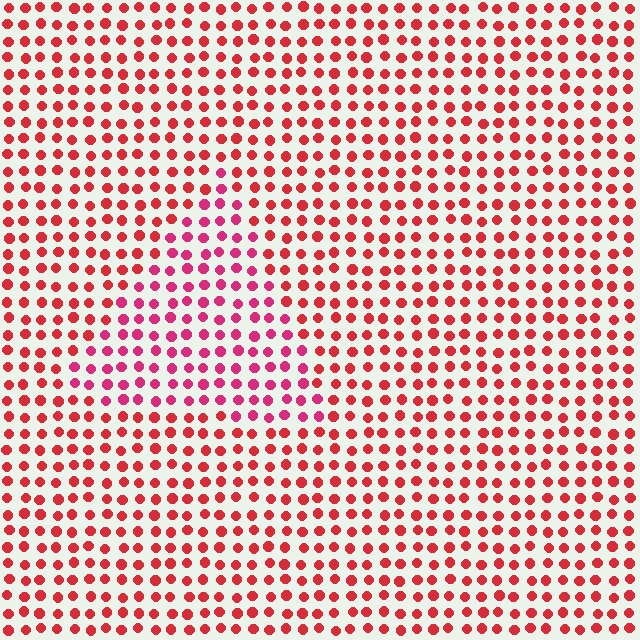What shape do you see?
I see a triangle.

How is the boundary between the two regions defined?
The boundary is defined purely by a slight shift in hue (about 24 degrees). Spacing, size, and orientation are identical on both sides.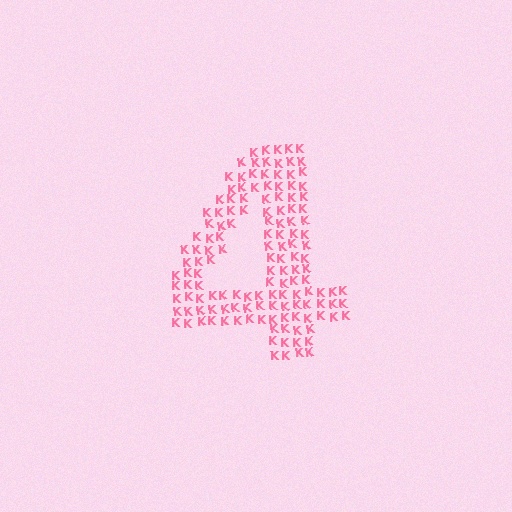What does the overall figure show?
The overall figure shows the digit 4.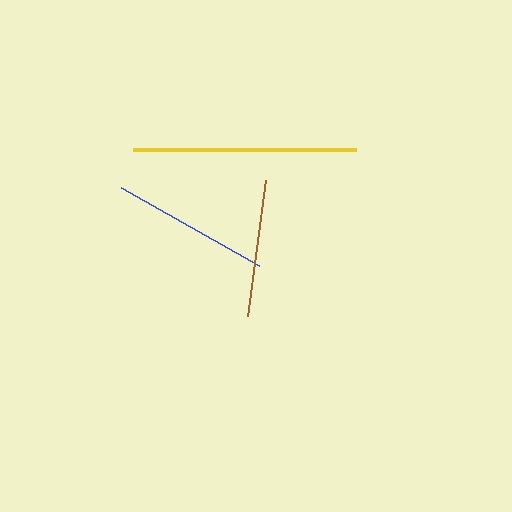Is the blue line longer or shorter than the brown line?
The blue line is longer than the brown line.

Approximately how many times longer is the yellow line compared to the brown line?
The yellow line is approximately 1.6 times the length of the brown line.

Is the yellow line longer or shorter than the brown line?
The yellow line is longer than the brown line.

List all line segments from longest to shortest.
From longest to shortest: yellow, blue, brown.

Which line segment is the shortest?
The brown line is the shortest at approximately 137 pixels.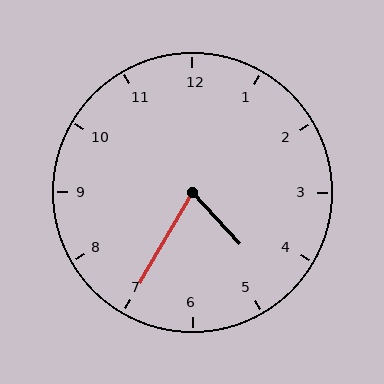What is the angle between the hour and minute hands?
Approximately 72 degrees.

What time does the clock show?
4:35.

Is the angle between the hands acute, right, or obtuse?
It is acute.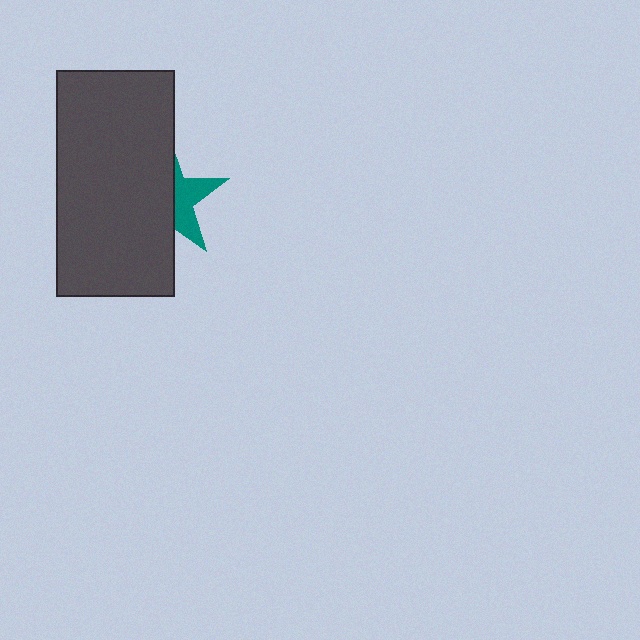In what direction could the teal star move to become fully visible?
The teal star could move right. That would shift it out from behind the dark gray rectangle entirely.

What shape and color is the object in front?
The object in front is a dark gray rectangle.